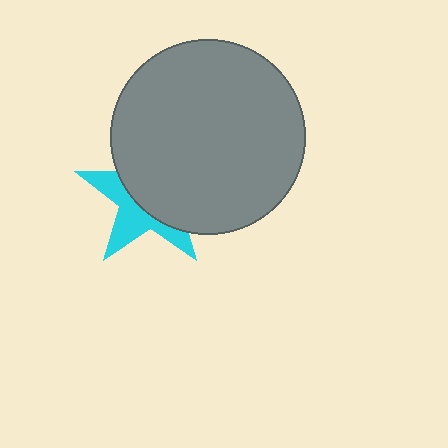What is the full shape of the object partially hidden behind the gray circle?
The partially hidden object is a cyan star.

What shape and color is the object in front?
The object in front is a gray circle.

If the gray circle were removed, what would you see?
You would see the complete cyan star.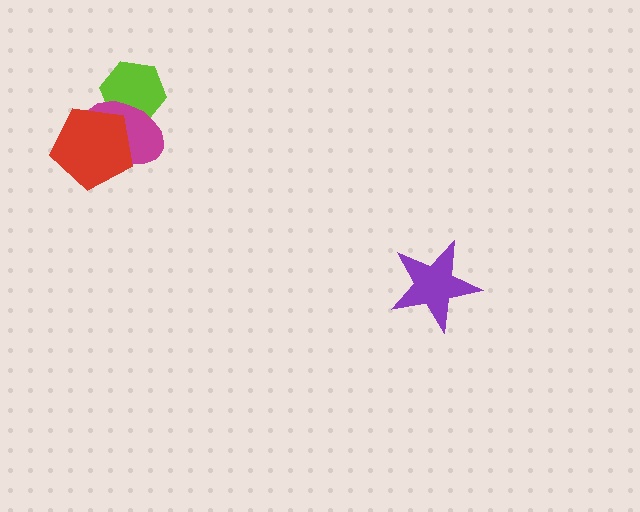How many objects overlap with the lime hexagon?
2 objects overlap with the lime hexagon.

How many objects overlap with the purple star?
0 objects overlap with the purple star.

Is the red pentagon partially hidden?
No, no other shape covers it.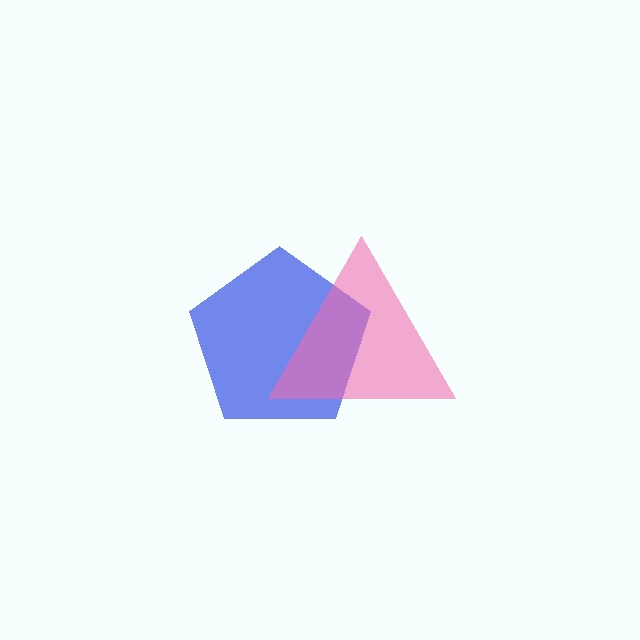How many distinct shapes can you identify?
There are 2 distinct shapes: a blue pentagon, a pink triangle.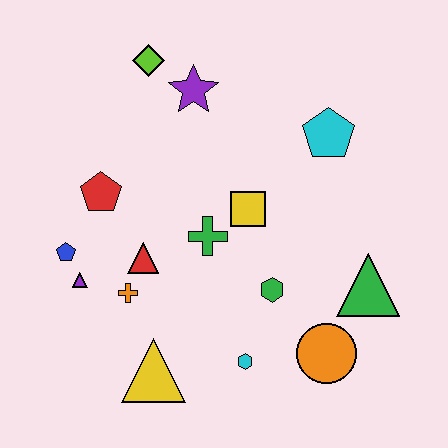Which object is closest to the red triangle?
The orange cross is closest to the red triangle.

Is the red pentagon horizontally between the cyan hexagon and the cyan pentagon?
No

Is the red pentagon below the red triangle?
No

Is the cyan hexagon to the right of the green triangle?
No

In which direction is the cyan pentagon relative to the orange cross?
The cyan pentagon is to the right of the orange cross.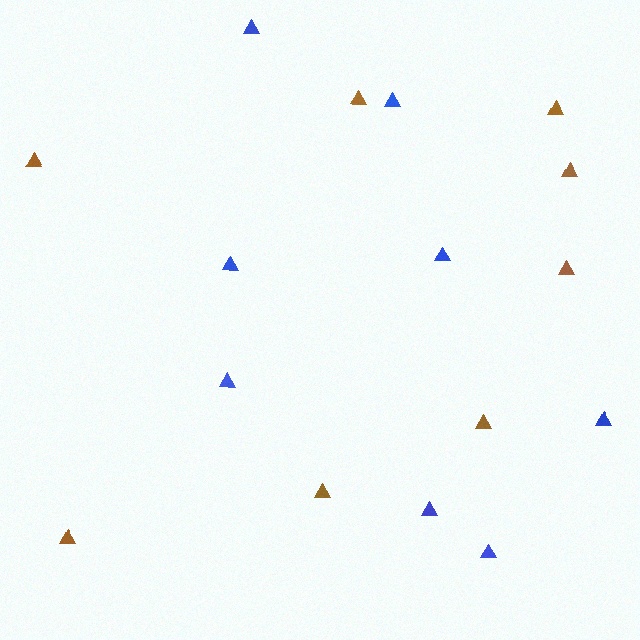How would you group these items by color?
There are 2 groups: one group of blue triangles (8) and one group of brown triangles (8).